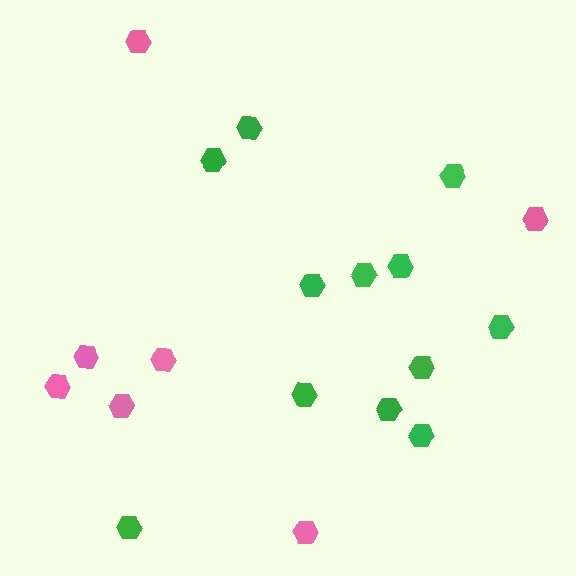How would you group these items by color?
There are 2 groups: one group of green hexagons (12) and one group of pink hexagons (7).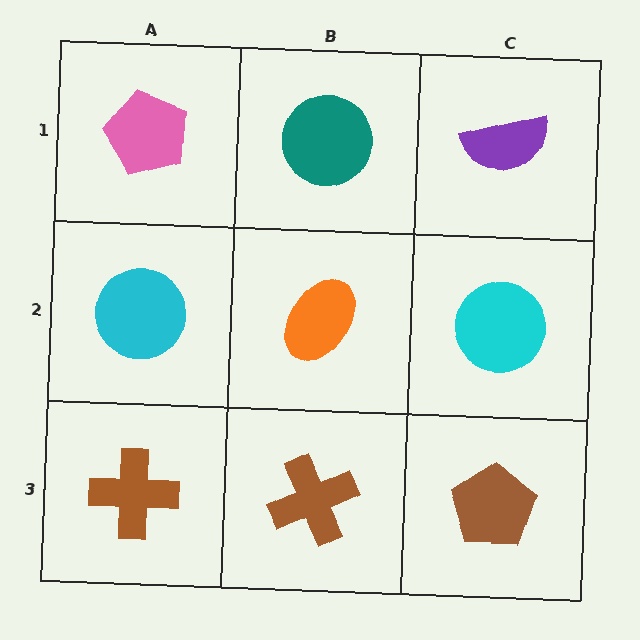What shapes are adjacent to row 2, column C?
A purple semicircle (row 1, column C), a brown pentagon (row 3, column C), an orange ellipse (row 2, column B).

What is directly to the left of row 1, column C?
A teal circle.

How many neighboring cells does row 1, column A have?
2.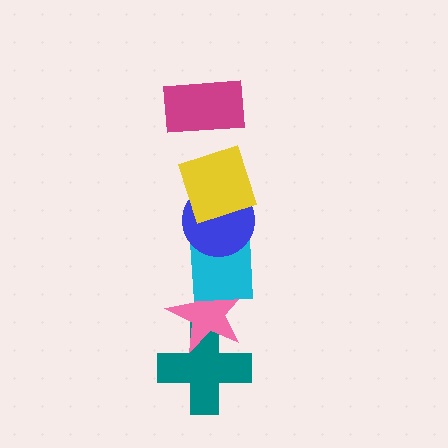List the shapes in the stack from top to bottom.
From top to bottom: the magenta rectangle, the yellow square, the blue circle, the cyan square, the pink star, the teal cross.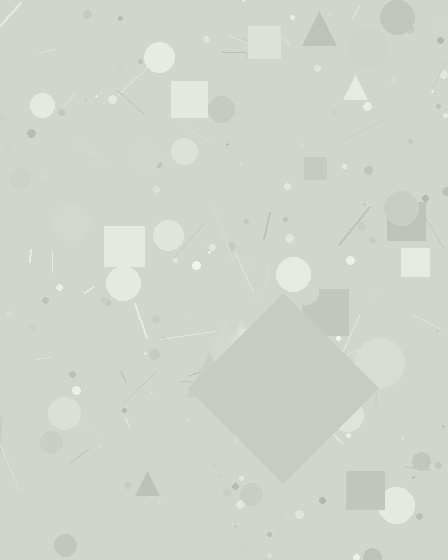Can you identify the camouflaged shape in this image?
The camouflaged shape is a diamond.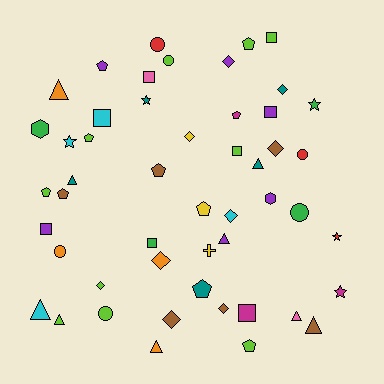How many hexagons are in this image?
There are 2 hexagons.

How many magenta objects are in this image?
There are 3 magenta objects.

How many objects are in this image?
There are 50 objects.